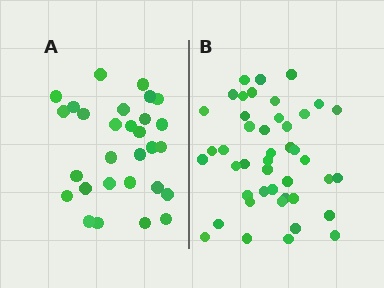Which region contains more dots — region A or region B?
Region B (the right region) has more dots.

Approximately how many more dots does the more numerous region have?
Region B has approximately 15 more dots than region A.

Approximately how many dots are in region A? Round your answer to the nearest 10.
About 30 dots. (The exact count is 29, which rounds to 30.)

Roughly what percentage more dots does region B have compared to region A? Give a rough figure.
About 50% more.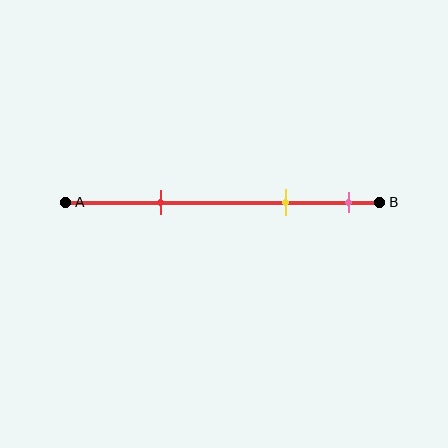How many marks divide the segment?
There are 3 marks dividing the segment.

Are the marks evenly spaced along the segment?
No, the marks are not evenly spaced.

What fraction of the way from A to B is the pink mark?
The pink mark is approximately 90% (0.9) of the way from A to B.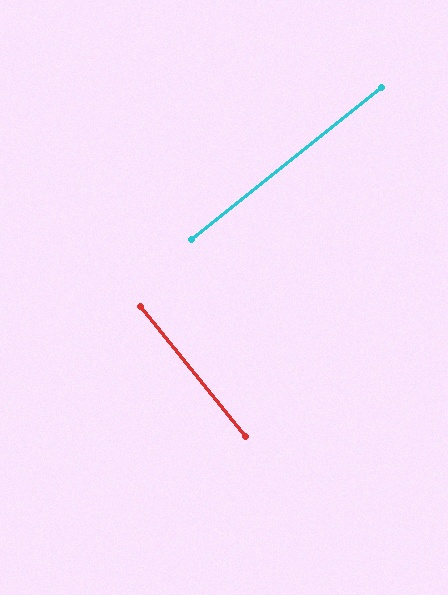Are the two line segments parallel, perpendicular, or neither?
Perpendicular — they meet at approximately 90°.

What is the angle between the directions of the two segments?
Approximately 90 degrees.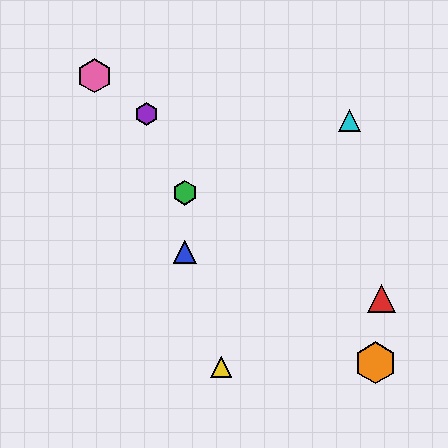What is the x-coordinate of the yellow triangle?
The yellow triangle is at x≈221.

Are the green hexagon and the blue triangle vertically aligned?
Yes, both are at x≈185.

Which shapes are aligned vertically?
The blue triangle, the green hexagon are aligned vertically.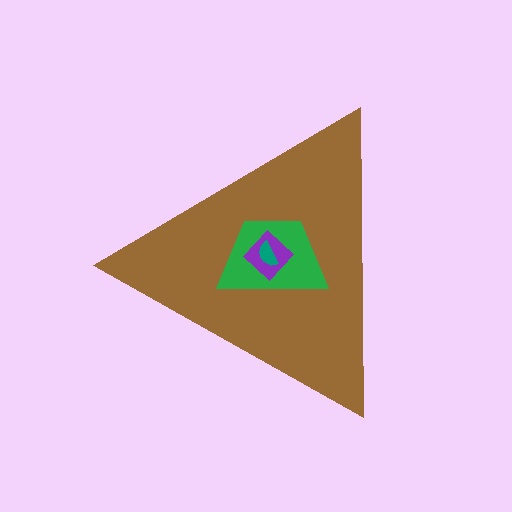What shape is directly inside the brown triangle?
The green trapezoid.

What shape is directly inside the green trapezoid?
The purple diamond.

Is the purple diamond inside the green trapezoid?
Yes.